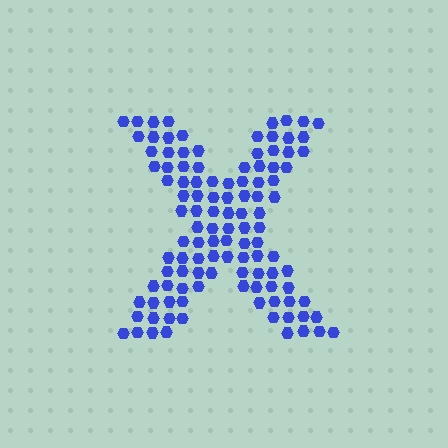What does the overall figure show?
The overall figure shows the letter X.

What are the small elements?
The small elements are hexagons.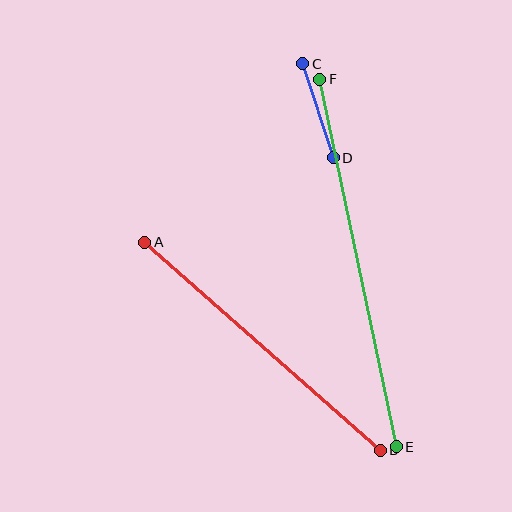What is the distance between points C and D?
The distance is approximately 99 pixels.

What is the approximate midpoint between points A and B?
The midpoint is at approximately (262, 346) pixels.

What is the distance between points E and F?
The distance is approximately 375 pixels.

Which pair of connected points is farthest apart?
Points E and F are farthest apart.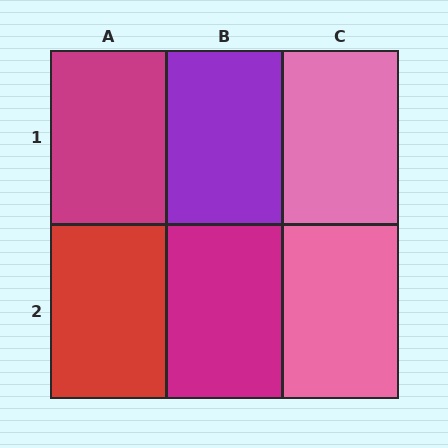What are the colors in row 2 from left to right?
Red, magenta, pink.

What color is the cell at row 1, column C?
Pink.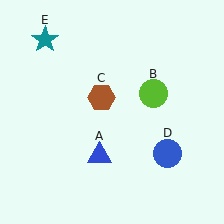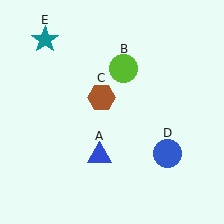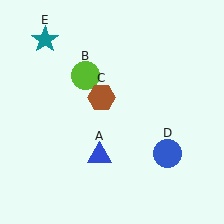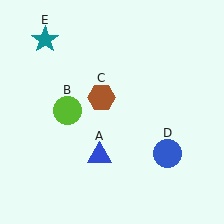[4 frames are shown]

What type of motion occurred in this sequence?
The lime circle (object B) rotated counterclockwise around the center of the scene.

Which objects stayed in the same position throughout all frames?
Blue triangle (object A) and brown hexagon (object C) and blue circle (object D) and teal star (object E) remained stationary.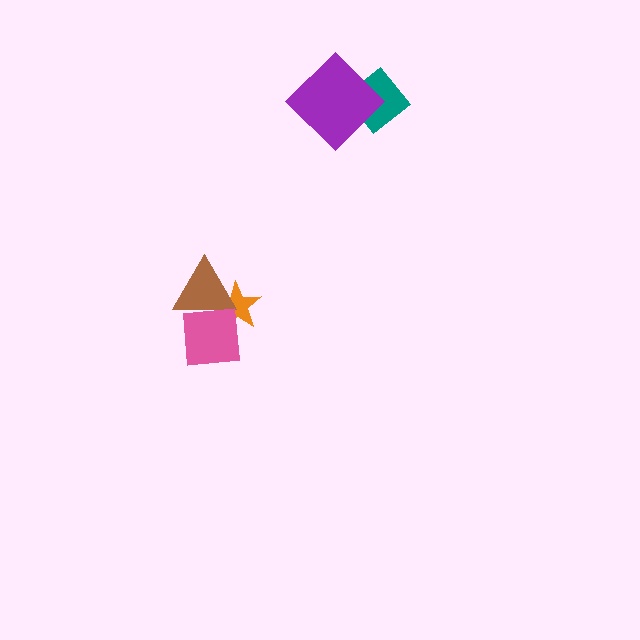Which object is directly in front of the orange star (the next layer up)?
The brown triangle is directly in front of the orange star.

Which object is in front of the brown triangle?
The pink square is in front of the brown triangle.